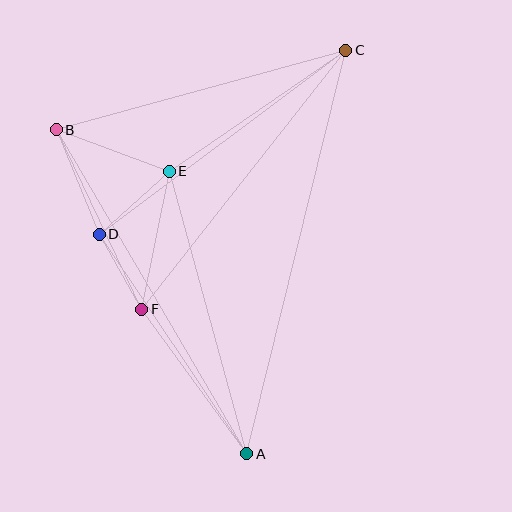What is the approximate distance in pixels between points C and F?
The distance between C and F is approximately 330 pixels.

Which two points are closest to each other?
Points D and F are closest to each other.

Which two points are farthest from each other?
Points A and C are farthest from each other.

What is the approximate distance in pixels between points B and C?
The distance between B and C is approximately 300 pixels.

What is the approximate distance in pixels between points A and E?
The distance between A and E is approximately 293 pixels.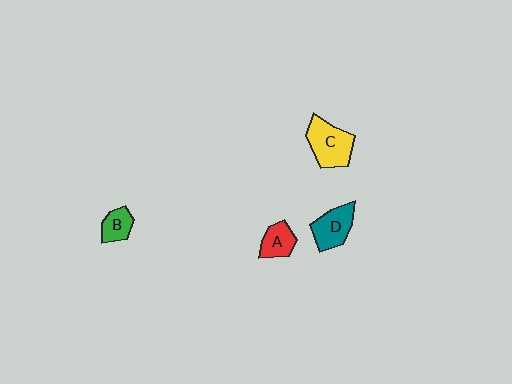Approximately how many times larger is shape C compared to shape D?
Approximately 1.3 times.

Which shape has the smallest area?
Shape B (green).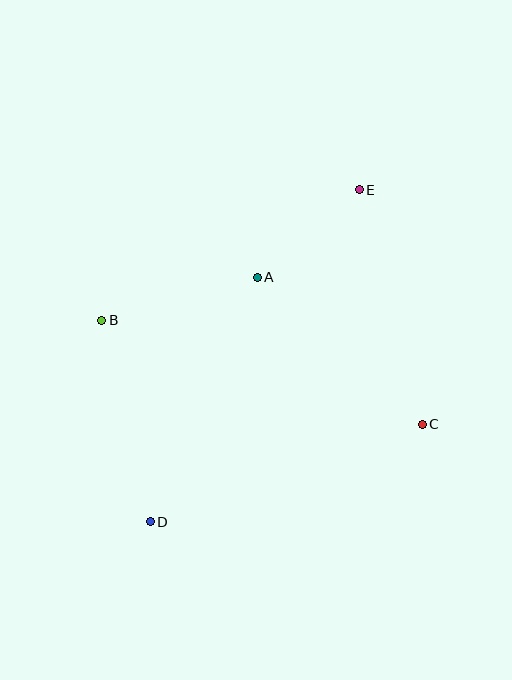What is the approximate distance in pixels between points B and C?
The distance between B and C is approximately 337 pixels.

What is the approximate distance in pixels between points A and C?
The distance between A and C is approximately 221 pixels.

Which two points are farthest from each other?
Points D and E are farthest from each other.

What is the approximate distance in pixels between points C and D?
The distance between C and D is approximately 289 pixels.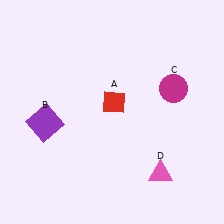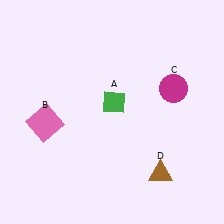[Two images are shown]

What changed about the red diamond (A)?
In Image 1, A is red. In Image 2, it changed to green.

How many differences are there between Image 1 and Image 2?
There are 3 differences between the two images.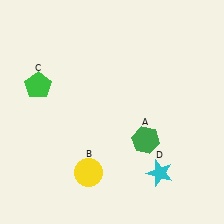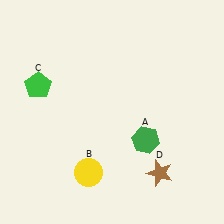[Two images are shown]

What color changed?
The star (D) changed from cyan in Image 1 to brown in Image 2.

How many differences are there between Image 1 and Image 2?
There is 1 difference between the two images.